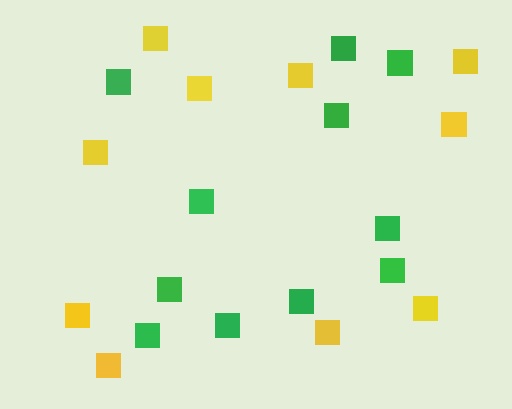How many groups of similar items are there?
There are 2 groups: one group of green squares (11) and one group of yellow squares (10).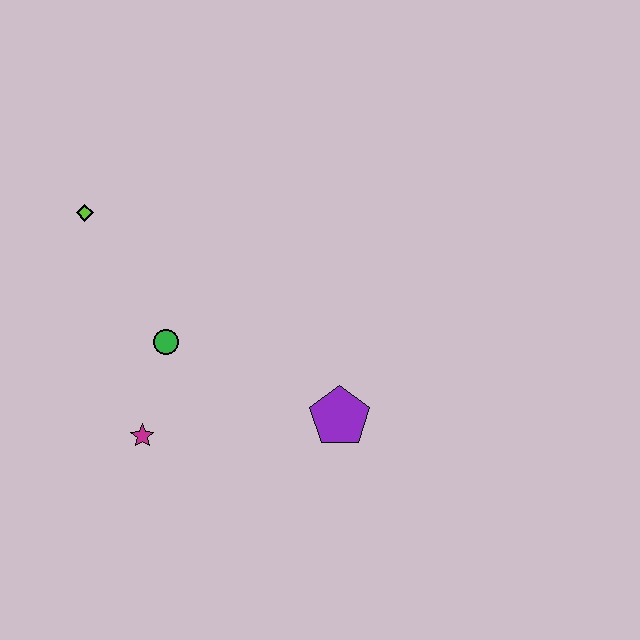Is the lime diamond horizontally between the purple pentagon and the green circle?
No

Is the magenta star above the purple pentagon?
No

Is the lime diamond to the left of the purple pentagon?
Yes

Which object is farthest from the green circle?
The purple pentagon is farthest from the green circle.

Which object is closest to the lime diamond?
The green circle is closest to the lime diamond.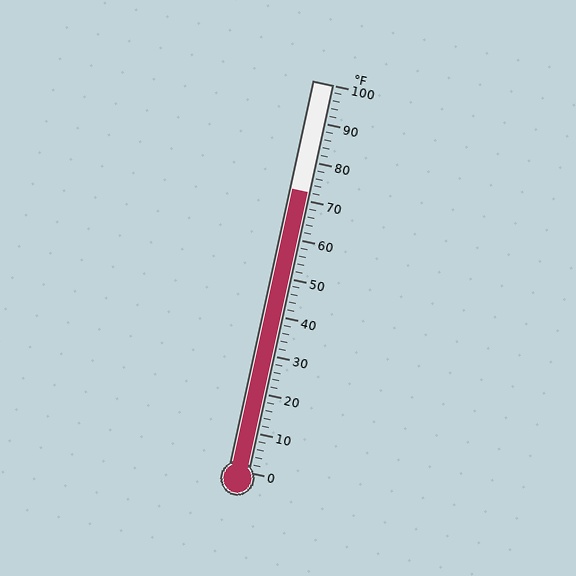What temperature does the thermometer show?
The thermometer shows approximately 72°F.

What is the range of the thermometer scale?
The thermometer scale ranges from 0°F to 100°F.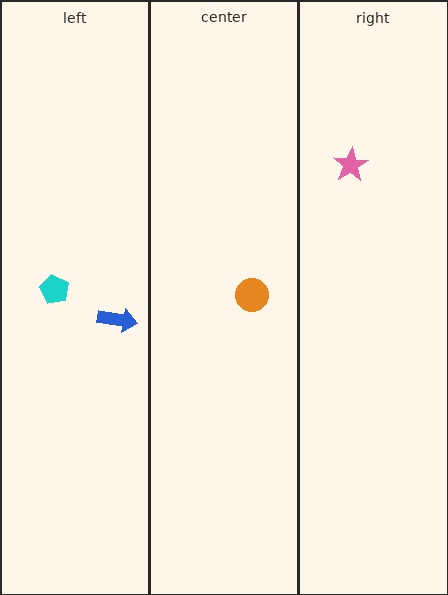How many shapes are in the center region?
1.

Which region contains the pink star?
The right region.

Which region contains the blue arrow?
The left region.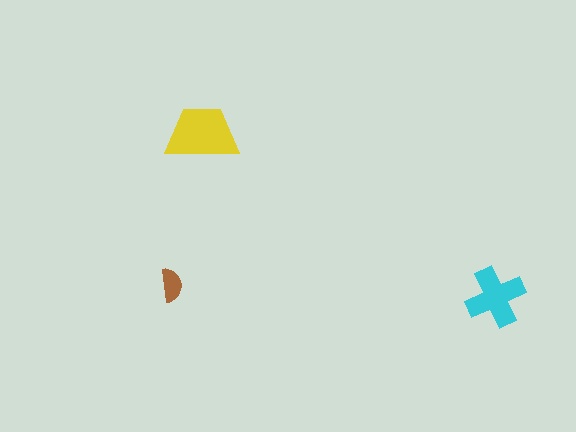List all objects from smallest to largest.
The brown semicircle, the cyan cross, the yellow trapezoid.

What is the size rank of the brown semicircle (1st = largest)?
3rd.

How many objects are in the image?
There are 3 objects in the image.